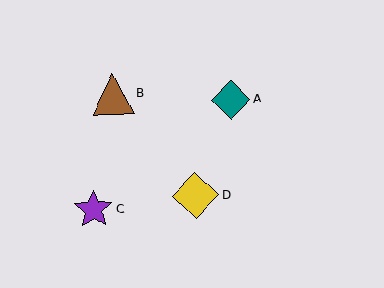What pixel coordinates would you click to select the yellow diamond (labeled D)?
Click at (195, 196) to select the yellow diamond D.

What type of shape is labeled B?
Shape B is a brown triangle.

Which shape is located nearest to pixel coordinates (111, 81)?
The brown triangle (labeled B) at (113, 94) is nearest to that location.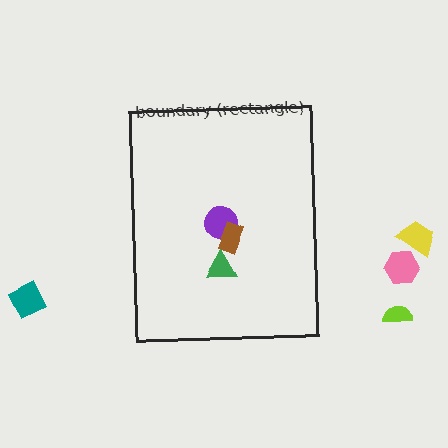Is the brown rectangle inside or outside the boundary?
Inside.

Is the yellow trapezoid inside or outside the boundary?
Outside.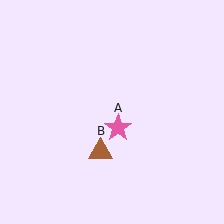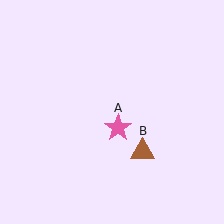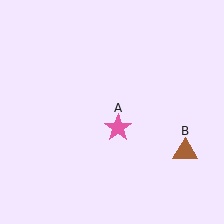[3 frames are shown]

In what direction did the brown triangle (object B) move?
The brown triangle (object B) moved right.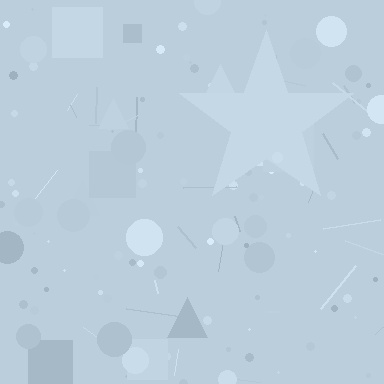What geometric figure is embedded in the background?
A star is embedded in the background.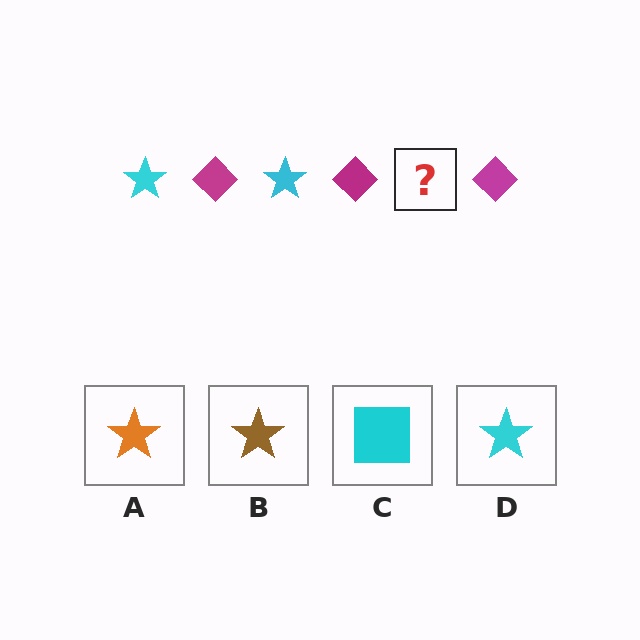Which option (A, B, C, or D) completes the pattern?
D.